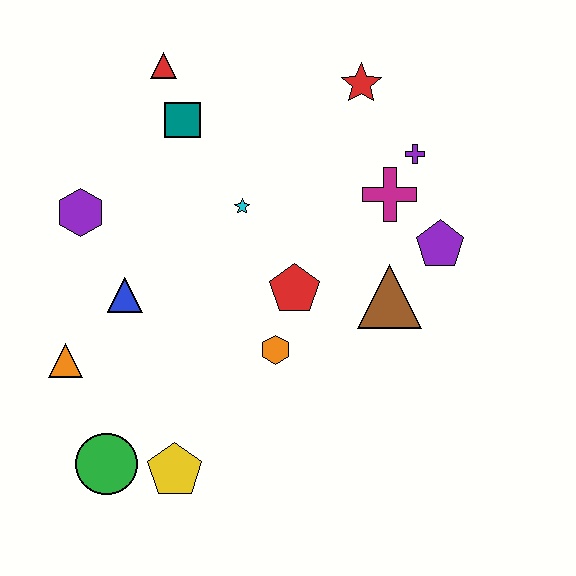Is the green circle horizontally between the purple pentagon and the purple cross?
No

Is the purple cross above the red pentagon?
Yes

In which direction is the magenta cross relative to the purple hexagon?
The magenta cross is to the right of the purple hexagon.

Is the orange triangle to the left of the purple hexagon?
Yes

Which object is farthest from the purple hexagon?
The purple pentagon is farthest from the purple hexagon.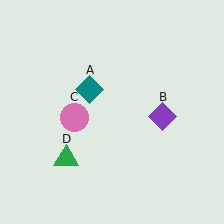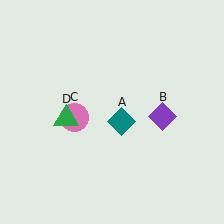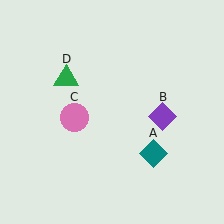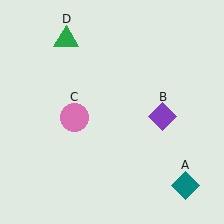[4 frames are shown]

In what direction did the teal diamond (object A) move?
The teal diamond (object A) moved down and to the right.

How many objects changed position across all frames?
2 objects changed position: teal diamond (object A), green triangle (object D).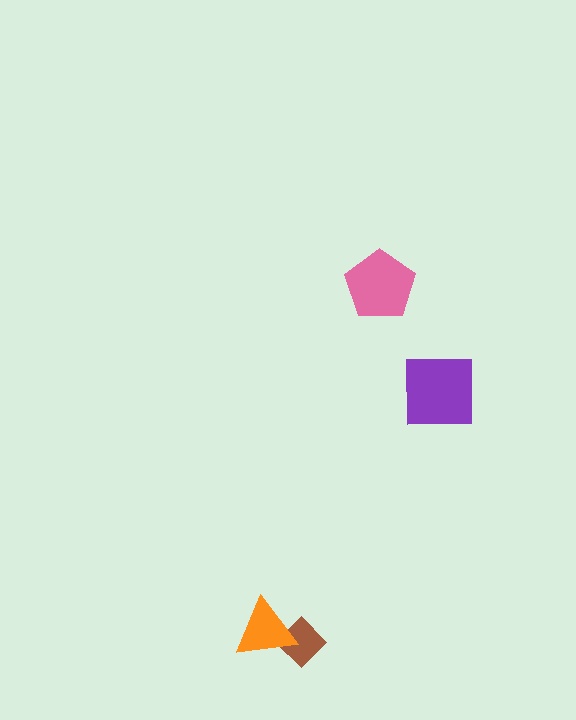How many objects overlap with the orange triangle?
1 object overlaps with the orange triangle.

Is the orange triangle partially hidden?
No, no other shape covers it.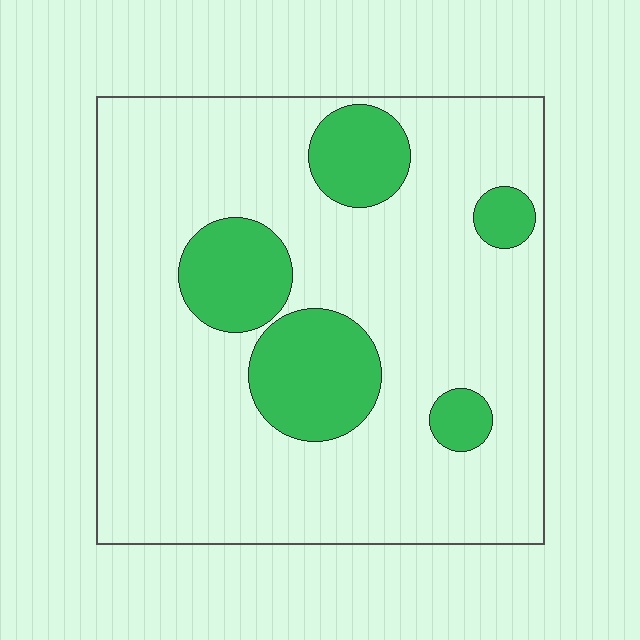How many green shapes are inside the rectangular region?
5.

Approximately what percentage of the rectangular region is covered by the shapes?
Approximately 20%.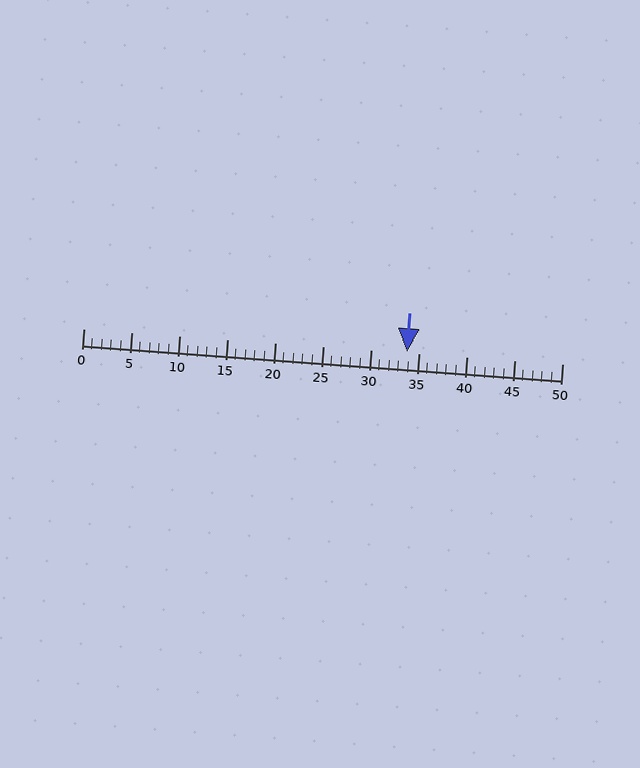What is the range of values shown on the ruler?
The ruler shows values from 0 to 50.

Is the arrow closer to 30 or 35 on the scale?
The arrow is closer to 35.